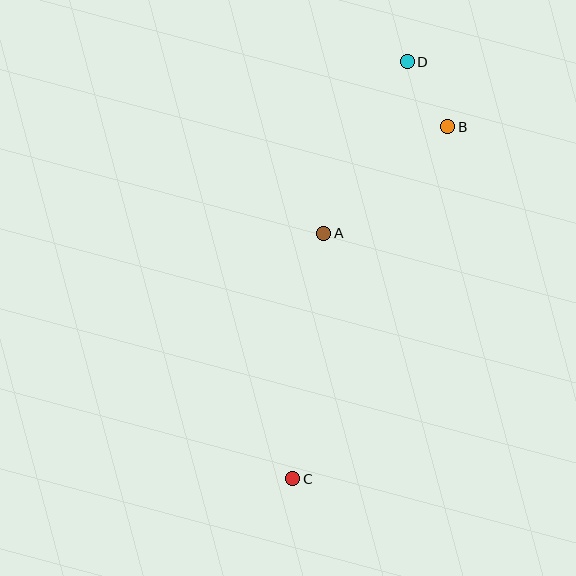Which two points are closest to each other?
Points B and D are closest to each other.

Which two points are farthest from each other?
Points C and D are farthest from each other.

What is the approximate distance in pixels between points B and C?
The distance between B and C is approximately 385 pixels.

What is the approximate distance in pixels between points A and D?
The distance between A and D is approximately 191 pixels.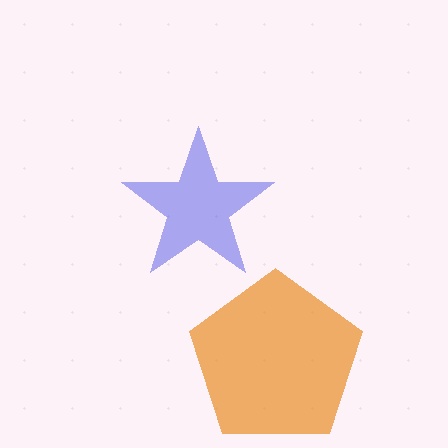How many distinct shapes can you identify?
There are 2 distinct shapes: an orange pentagon, a blue star.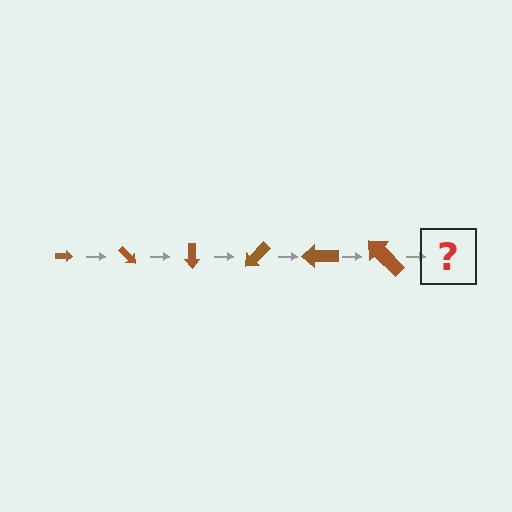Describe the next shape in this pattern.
It should be an arrow, larger than the previous one and rotated 270 degrees from the start.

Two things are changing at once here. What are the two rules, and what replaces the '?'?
The two rules are that the arrow grows larger each step and it rotates 45 degrees each step. The '?' should be an arrow, larger than the previous one and rotated 270 degrees from the start.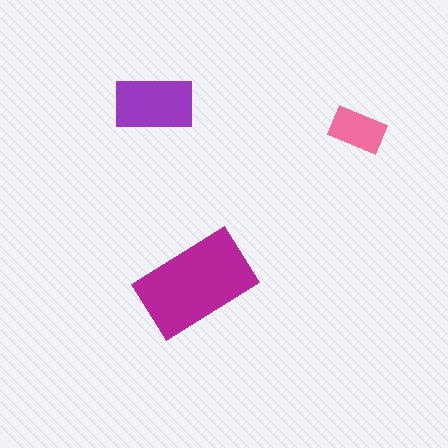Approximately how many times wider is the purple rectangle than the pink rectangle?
About 1.5 times wider.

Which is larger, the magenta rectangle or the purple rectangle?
The magenta one.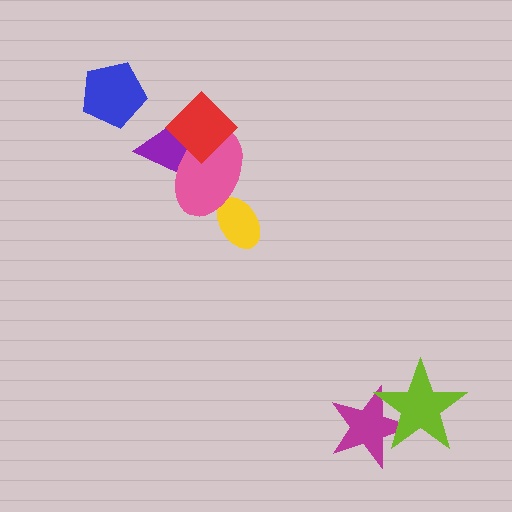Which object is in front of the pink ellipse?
The red diamond is in front of the pink ellipse.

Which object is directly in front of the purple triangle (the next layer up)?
The pink ellipse is directly in front of the purple triangle.